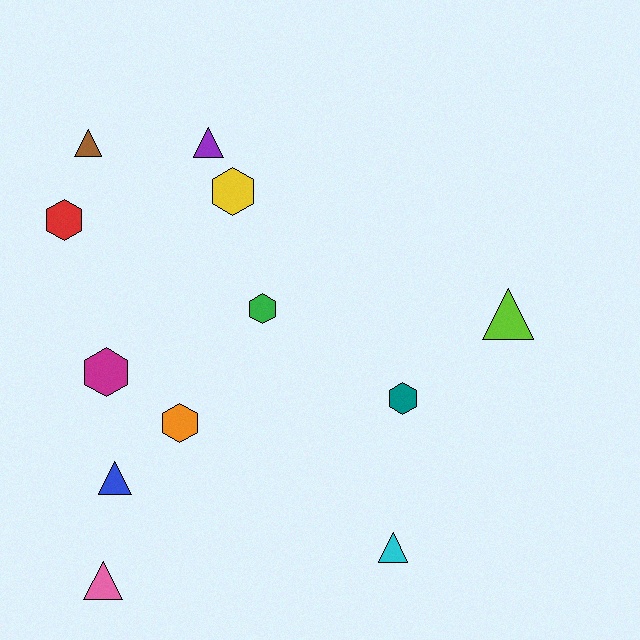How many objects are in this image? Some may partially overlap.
There are 12 objects.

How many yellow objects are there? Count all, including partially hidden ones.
There is 1 yellow object.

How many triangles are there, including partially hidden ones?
There are 6 triangles.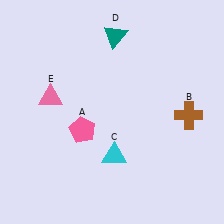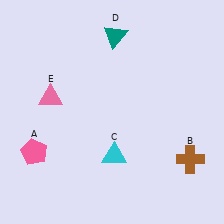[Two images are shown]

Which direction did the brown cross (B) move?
The brown cross (B) moved down.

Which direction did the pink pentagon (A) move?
The pink pentagon (A) moved left.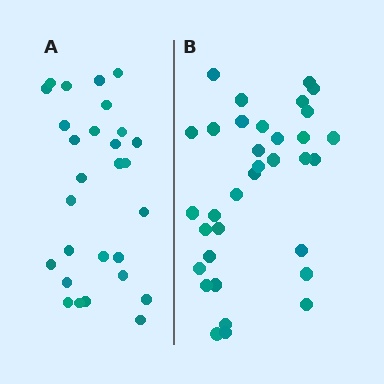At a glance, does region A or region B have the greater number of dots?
Region B (the right region) has more dots.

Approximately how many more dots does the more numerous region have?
Region B has about 6 more dots than region A.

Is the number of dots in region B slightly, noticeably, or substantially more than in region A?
Region B has only slightly more — the two regions are fairly close. The ratio is roughly 1.2 to 1.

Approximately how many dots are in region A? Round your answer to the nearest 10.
About 30 dots. (The exact count is 28, which rounds to 30.)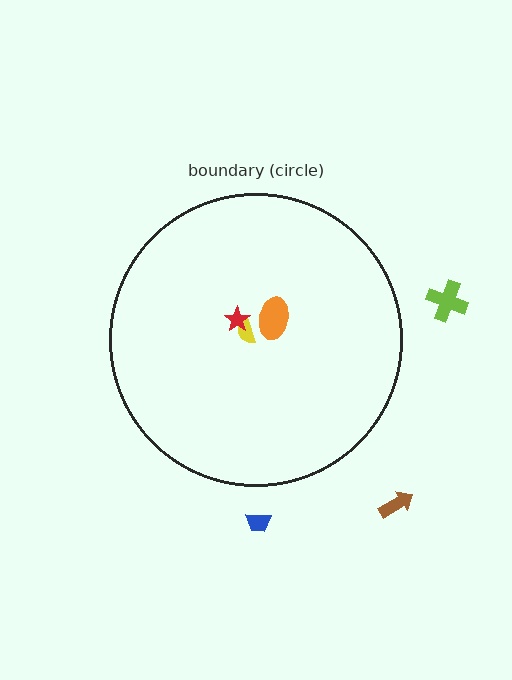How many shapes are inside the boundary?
3 inside, 3 outside.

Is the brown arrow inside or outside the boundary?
Outside.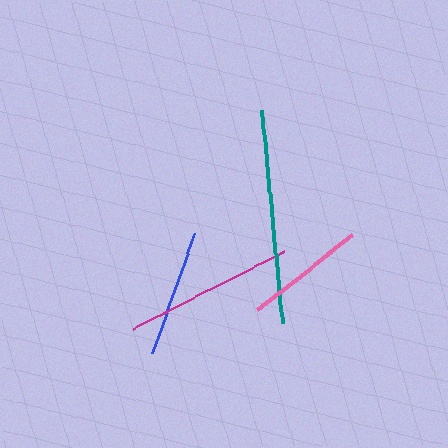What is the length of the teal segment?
The teal segment is approximately 213 pixels long.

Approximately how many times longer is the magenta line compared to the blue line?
The magenta line is approximately 1.3 times the length of the blue line.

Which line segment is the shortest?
The pink line is the shortest at approximately 122 pixels.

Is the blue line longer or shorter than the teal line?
The teal line is longer than the blue line.